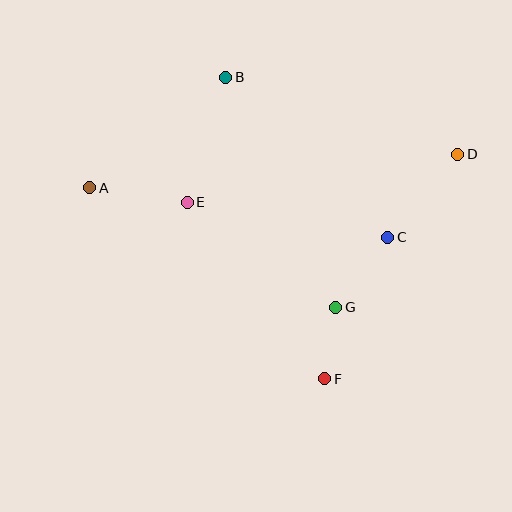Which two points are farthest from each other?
Points A and D are farthest from each other.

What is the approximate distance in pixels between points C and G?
The distance between C and G is approximately 87 pixels.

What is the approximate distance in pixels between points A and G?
The distance between A and G is approximately 274 pixels.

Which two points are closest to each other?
Points F and G are closest to each other.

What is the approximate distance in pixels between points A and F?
The distance between A and F is approximately 303 pixels.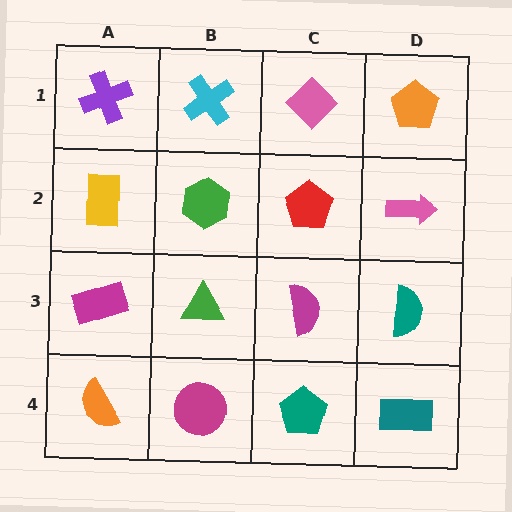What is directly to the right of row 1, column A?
A cyan cross.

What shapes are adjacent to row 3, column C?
A red pentagon (row 2, column C), a teal pentagon (row 4, column C), a green triangle (row 3, column B), a teal semicircle (row 3, column D).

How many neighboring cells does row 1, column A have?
2.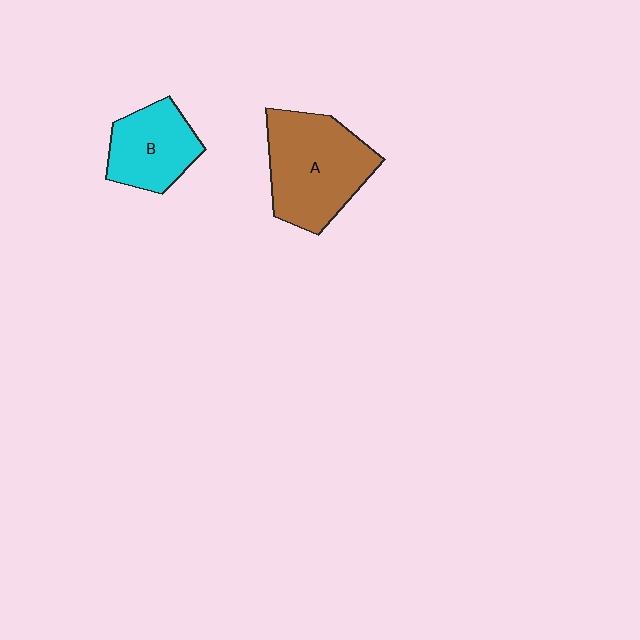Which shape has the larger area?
Shape A (brown).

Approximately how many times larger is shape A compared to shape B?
Approximately 1.5 times.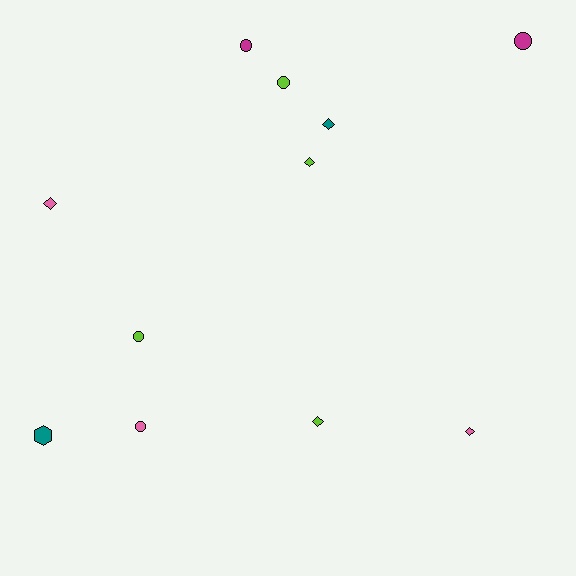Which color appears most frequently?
Lime, with 4 objects.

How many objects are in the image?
There are 11 objects.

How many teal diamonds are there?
There is 1 teal diamond.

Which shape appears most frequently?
Circle, with 5 objects.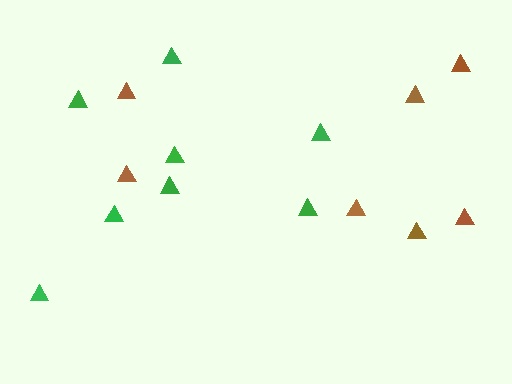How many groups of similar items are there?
There are 2 groups: one group of green triangles (8) and one group of brown triangles (7).